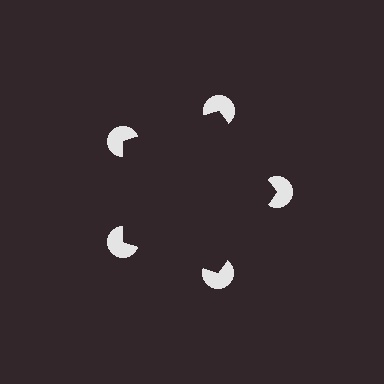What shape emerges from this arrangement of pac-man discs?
An illusory pentagon — its edges are inferred from the aligned wedge cuts in the pac-man discs, not physically drawn.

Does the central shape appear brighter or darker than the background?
It typically appears slightly darker than the background, even though no actual brightness change is drawn.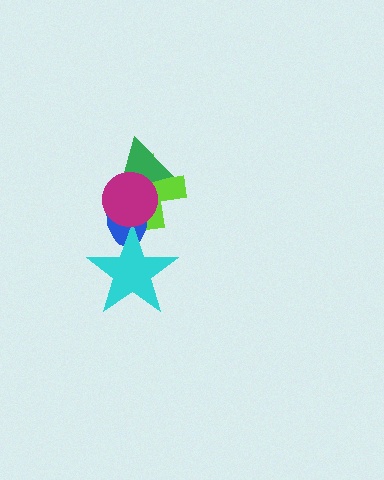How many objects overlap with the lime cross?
3 objects overlap with the lime cross.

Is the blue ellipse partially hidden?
Yes, it is partially covered by another shape.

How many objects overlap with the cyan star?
1 object overlaps with the cyan star.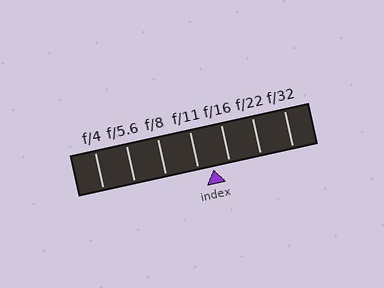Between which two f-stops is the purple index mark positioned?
The index mark is between f/11 and f/16.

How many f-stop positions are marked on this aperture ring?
There are 7 f-stop positions marked.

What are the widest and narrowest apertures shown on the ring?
The widest aperture shown is f/4 and the narrowest is f/32.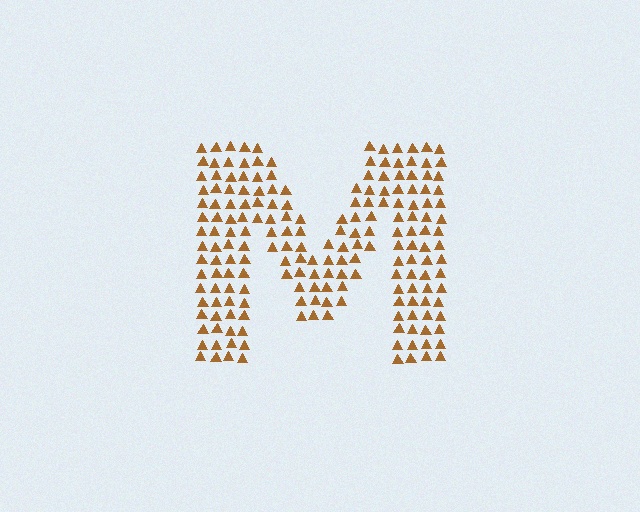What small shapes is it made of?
It is made of small triangles.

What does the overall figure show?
The overall figure shows the letter M.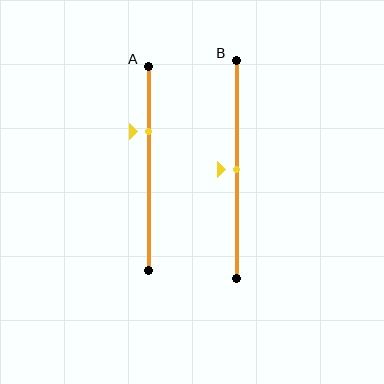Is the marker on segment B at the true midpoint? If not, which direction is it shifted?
Yes, the marker on segment B is at the true midpoint.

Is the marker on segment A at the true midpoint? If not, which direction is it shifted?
No, the marker on segment A is shifted upward by about 18% of the segment length.